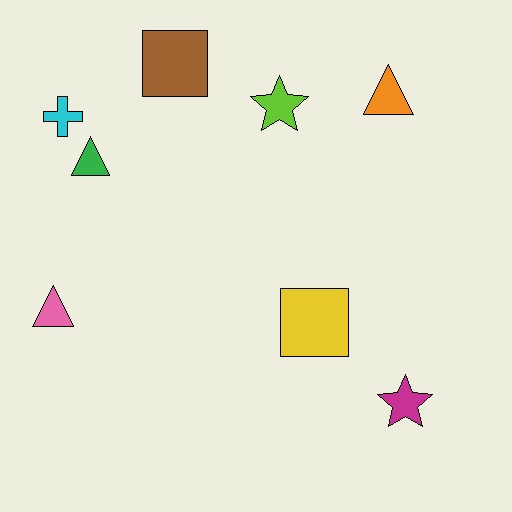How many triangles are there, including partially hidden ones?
There are 3 triangles.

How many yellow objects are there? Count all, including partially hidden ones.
There is 1 yellow object.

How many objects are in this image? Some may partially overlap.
There are 8 objects.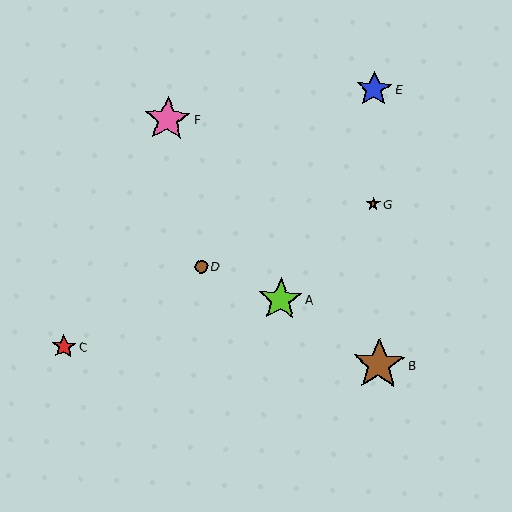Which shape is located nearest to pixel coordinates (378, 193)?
The brown star (labeled G) at (373, 204) is nearest to that location.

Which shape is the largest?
The brown star (labeled B) is the largest.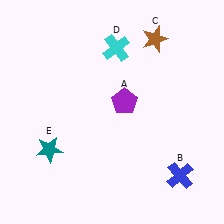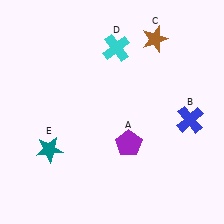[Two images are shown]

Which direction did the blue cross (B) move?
The blue cross (B) moved up.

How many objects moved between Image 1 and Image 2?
2 objects moved between the two images.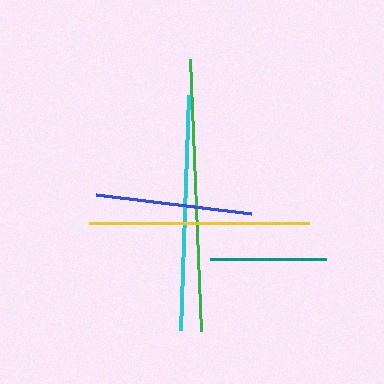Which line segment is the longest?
The green line is the longest at approximately 272 pixels.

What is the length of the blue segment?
The blue segment is approximately 157 pixels long.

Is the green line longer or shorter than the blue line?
The green line is longer than the blue line.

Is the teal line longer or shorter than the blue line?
The blue line is longer than the teal line.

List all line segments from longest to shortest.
From longest to shortest: green, cyan, yellow, blue, teal.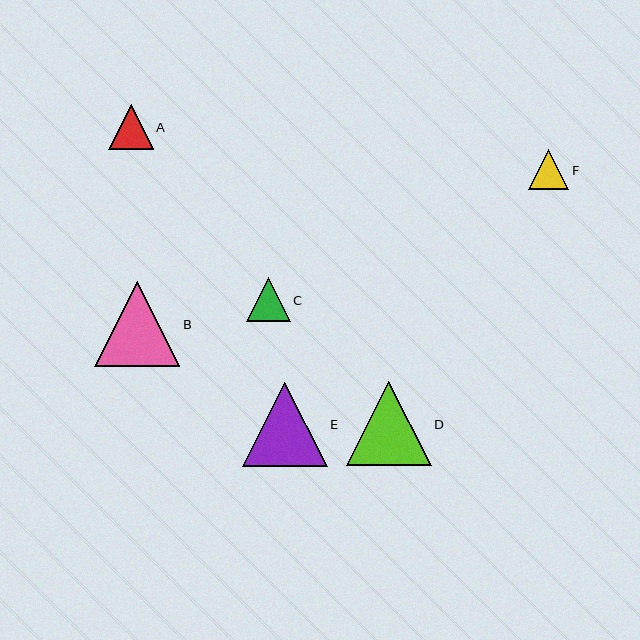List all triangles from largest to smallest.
From largest to smallest: B, D, E, A, C, F.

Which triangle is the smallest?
Triangle F is the smallest with a size of approximately 40 pixels.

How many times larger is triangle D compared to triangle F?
Triangle D is approximately 2.1 times the size of triangle F.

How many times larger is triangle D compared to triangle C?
Triangle D is approximately 1.9 times the size of triangle C.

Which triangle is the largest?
Triangle B is the largest with a size of approximately 85 pixels.